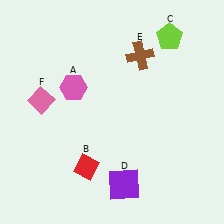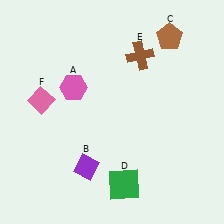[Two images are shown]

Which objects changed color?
B changed from red to purple. C changed from lime to brown. D changed from purple to green.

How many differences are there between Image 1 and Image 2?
There are 3 differences between the two images.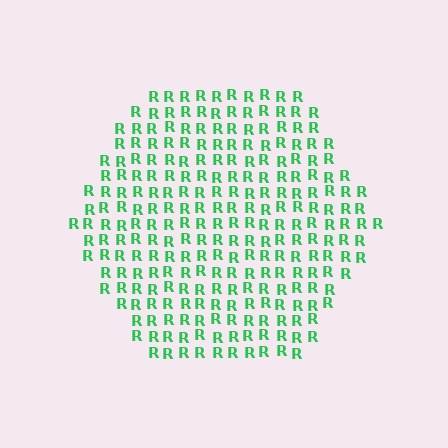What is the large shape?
The large shape is a hexagon.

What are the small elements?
The small elements are letter R's.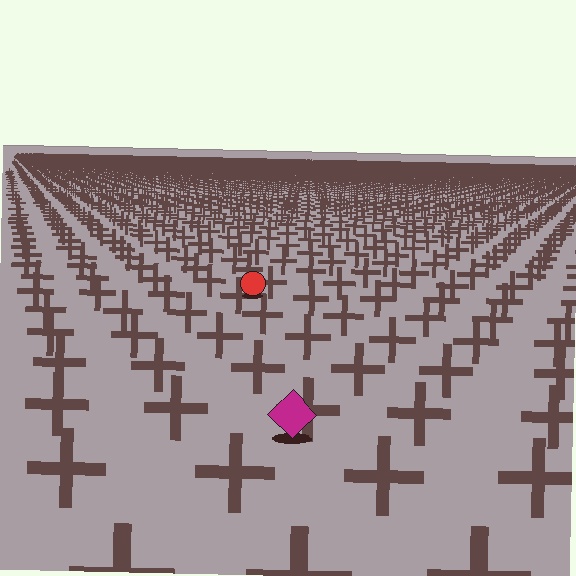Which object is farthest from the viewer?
The red circle is farthest from the viewer. It appears smaller and the ground texture around it is denser.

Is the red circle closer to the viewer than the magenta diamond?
No. The magenta diamond is closer — you can tell from the texture gradient: the ground texture is coarser near it.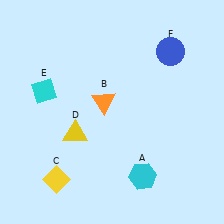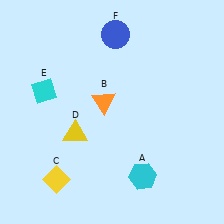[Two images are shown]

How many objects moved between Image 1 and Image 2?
1 object moved between the two images.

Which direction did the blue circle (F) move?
The blue circle (F) moved left.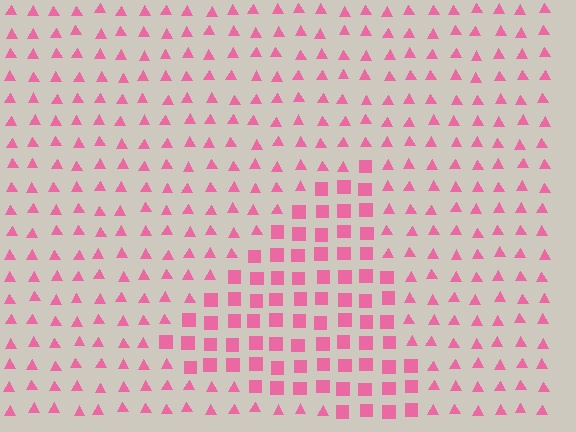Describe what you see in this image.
The image is filled with small pink elements arranged in a uniform grid. A triangle-shaped region contains squares, while the surrounding area contains triangles. The boundary is defined purely by the change in element shape.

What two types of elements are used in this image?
The image uses squares inside the triangle region and triangles outside it.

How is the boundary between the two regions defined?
The boundary is defined by a change in element shape: squares inside vs. triangles outside. All elements share the same color and spacing.